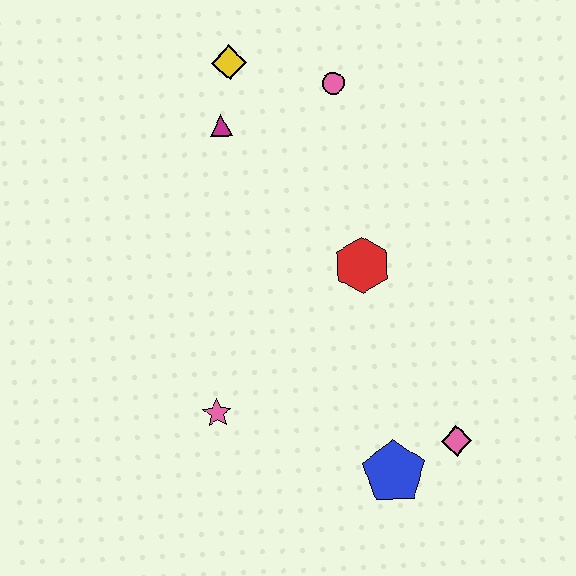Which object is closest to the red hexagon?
The pink circle is closest to the red hexagon.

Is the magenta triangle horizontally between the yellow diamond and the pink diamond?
No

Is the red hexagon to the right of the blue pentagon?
No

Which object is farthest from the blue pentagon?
The yellow diamond is farthest from the blue pentagon.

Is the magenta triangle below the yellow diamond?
Yes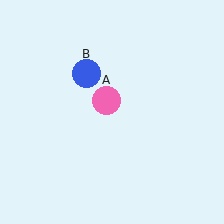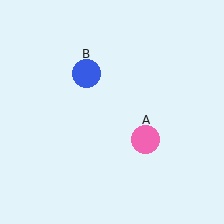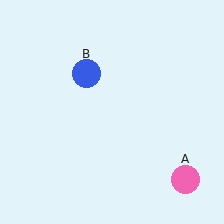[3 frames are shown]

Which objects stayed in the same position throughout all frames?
Blue circle (object B) remained stationary.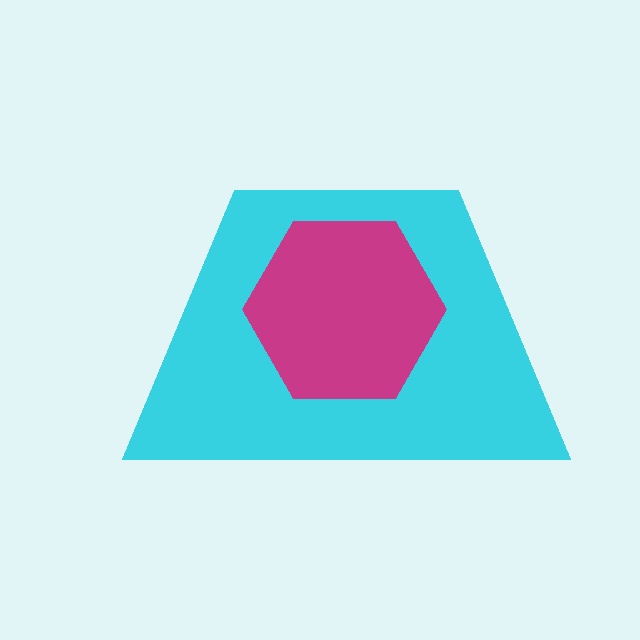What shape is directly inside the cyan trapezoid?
The magenta hexagon.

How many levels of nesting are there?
2.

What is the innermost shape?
The magenta hexagon.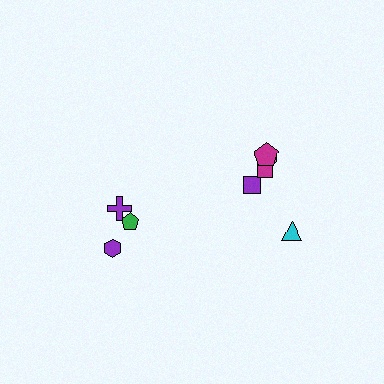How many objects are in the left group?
There are 3 objects.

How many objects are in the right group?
There are 5 objects.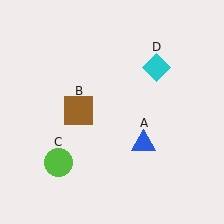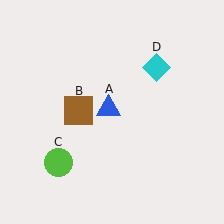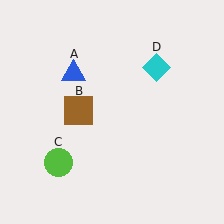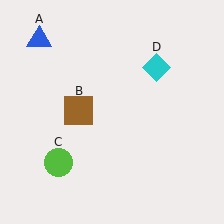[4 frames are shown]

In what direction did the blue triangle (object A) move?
The blue triangle (object A) moved up and to the left.